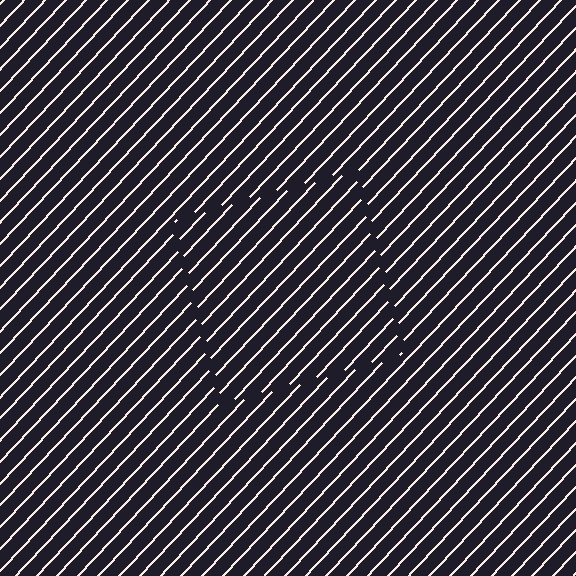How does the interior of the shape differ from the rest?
The interior of the shape contains the same grating, shifted by half a period — the contour is defined by the phase discontinuity where line-ends from the inner and outer gratings abut.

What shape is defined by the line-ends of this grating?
An illusory square. The interior of the shape contains the same grating, shifted by half a period — the contour is defined by the phase discontinuity where line-ends from the inner and outer gratings abut.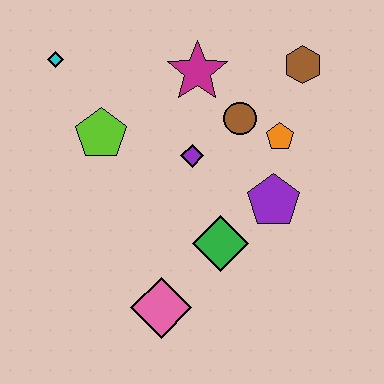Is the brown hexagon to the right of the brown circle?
Yes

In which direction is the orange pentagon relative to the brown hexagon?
The orange pentagon is below the brown hexagon.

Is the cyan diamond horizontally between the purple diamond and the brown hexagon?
No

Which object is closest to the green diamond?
The purple pentagon is closest to the green diamond.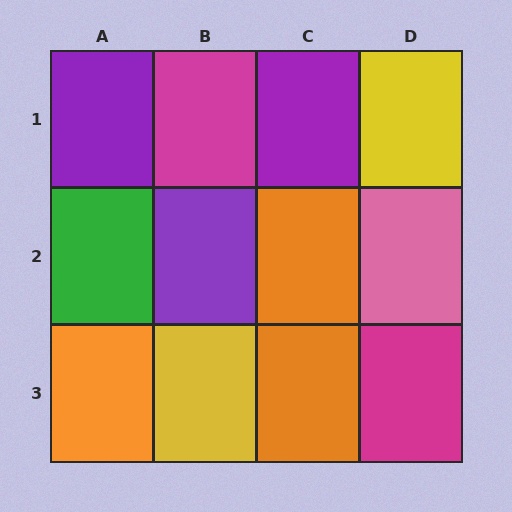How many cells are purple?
3 cells are purple.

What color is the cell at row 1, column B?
Magenta.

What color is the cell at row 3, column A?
Orange.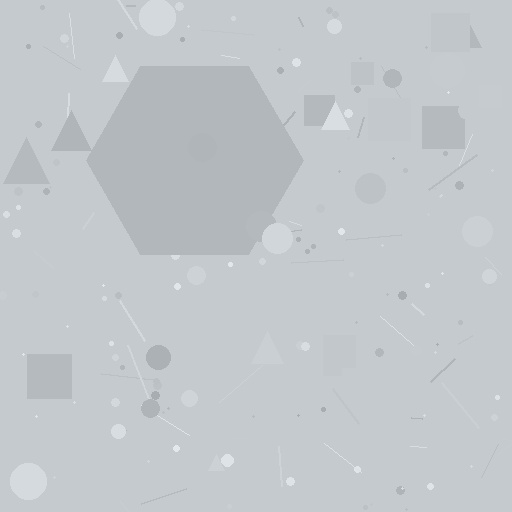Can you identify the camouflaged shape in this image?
The camouflaged shape is a hexagon.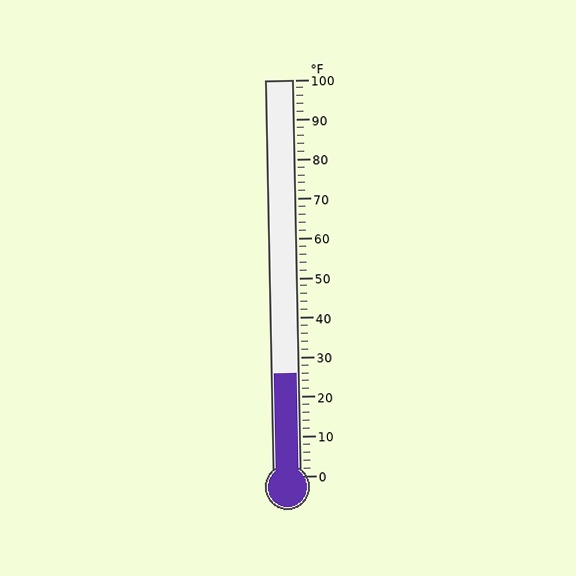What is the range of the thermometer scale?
The thermometer scale ranges from 0°F to 100°F.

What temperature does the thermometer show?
The thermometer shows approximately 26°F.